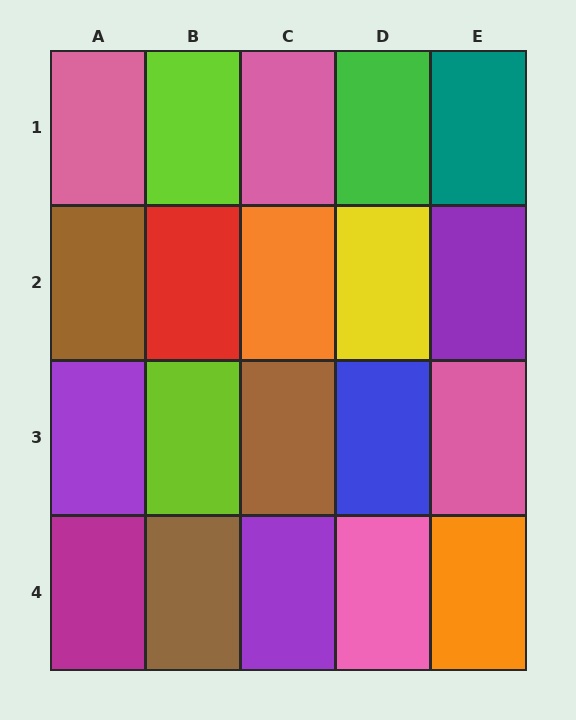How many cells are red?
1 cell is red.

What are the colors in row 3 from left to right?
Purple, lime, brown, blue, pink.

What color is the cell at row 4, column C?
Purple.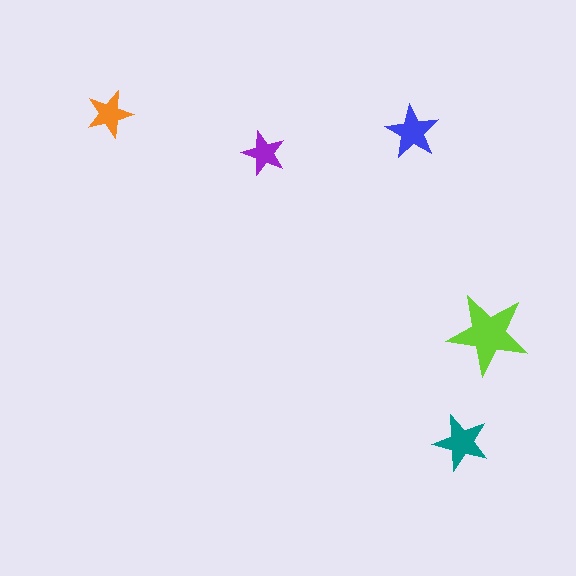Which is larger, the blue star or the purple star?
The blue one.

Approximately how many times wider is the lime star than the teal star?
About 1.5 times wider.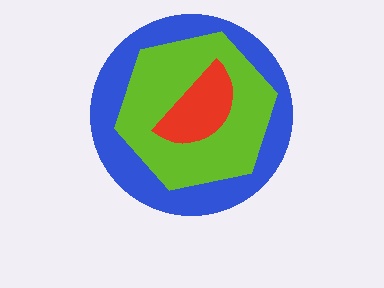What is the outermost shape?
The blue circle.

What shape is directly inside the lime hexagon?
The red semicircle.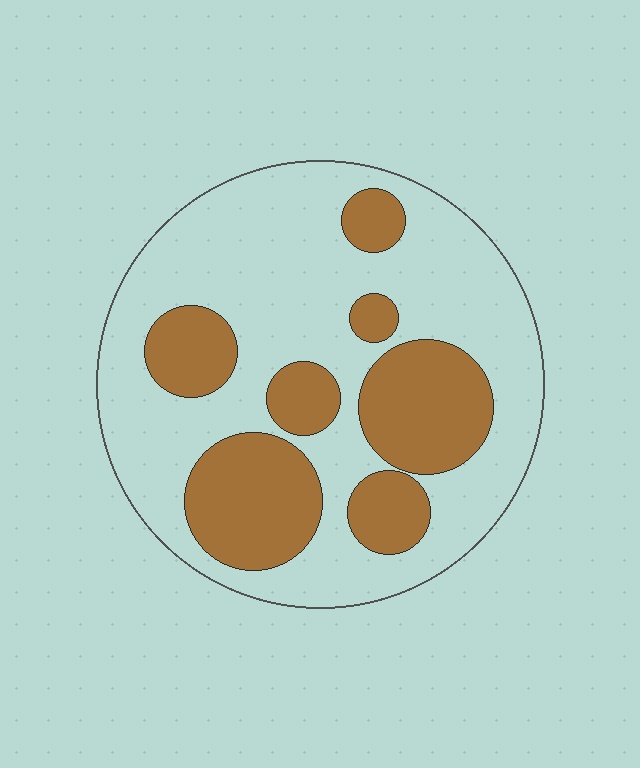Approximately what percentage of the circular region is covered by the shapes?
Approximately 35%.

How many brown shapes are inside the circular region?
7.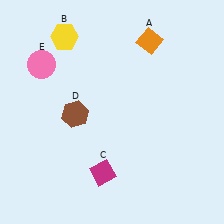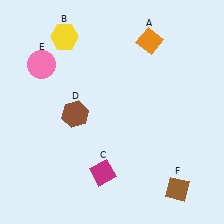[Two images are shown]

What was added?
A brown diamond (F) was added in Image 2.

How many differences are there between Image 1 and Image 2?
There is 1 difference between the two images.